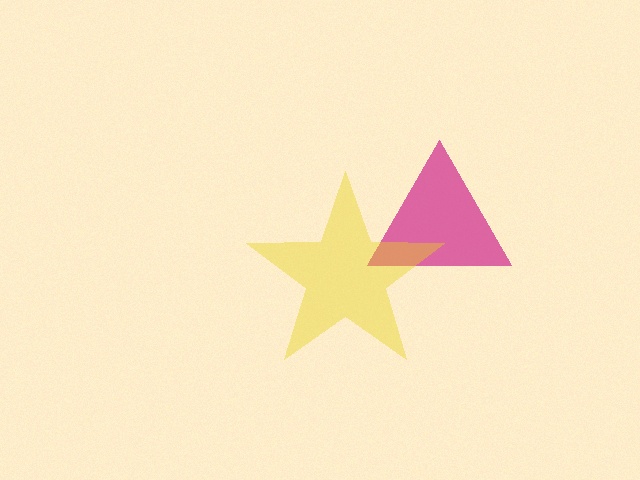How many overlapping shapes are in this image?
There are 2 overlapping shapes in the image.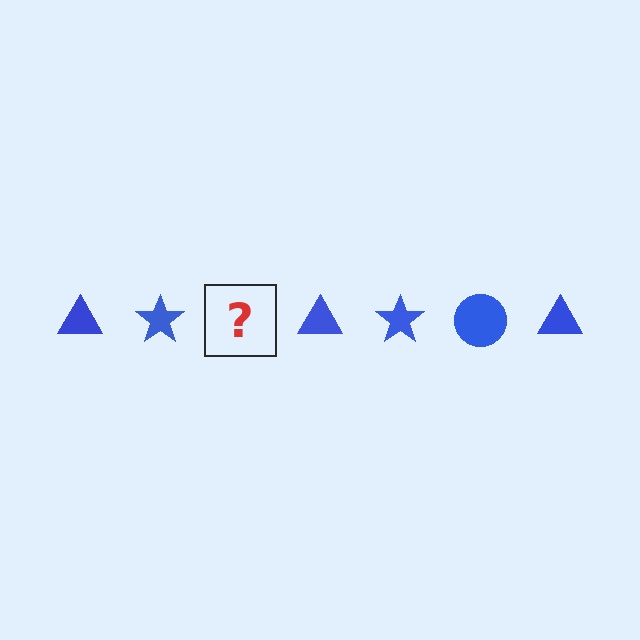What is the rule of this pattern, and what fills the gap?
The rule is that the pattern cycles through triangle, star, circle shapes in blue. The gap should be filled with a blue circle.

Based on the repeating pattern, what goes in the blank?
The blank should be a blue circle.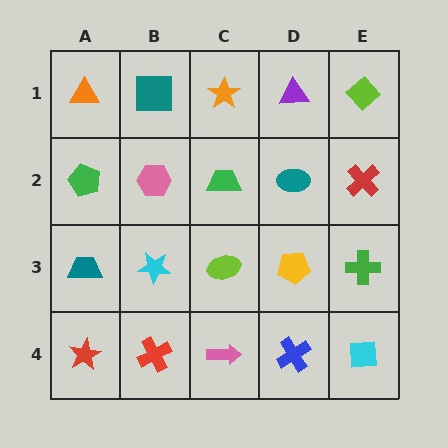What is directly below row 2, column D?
A yellow pentagon.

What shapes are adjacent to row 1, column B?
A pink hexagon (row 2, column B), an orange triangle (row 1, column A), an orange star (row 1, column C).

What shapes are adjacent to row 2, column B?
A teal square (row 1, column B), a cyan star (row 3, column B), a green pentagon (row 2, column A), a green trapezoid (row 2, column C).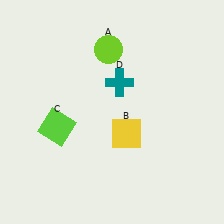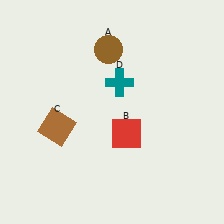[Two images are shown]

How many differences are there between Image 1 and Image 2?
There are 3 differences between the two images.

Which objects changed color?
A changed from lime to brown. B changed from yellow to red. C changed from lime to brown.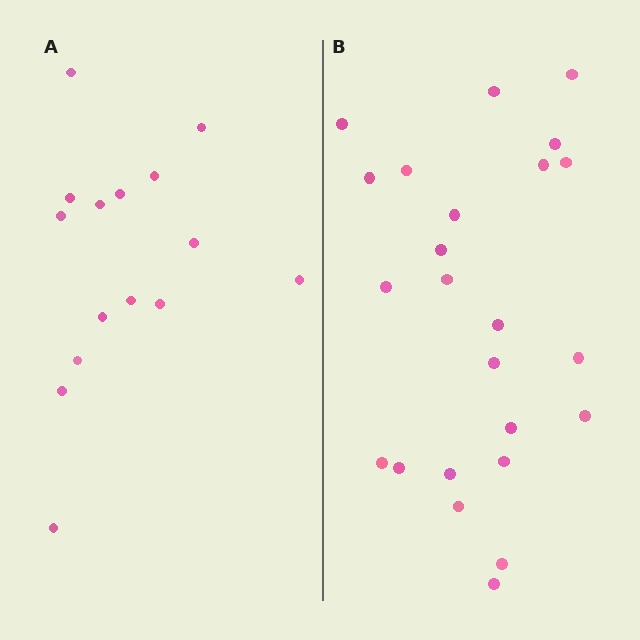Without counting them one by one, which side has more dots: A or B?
Region B (the right region) has more dots.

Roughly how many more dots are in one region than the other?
Region B has roughly 8 or so more dots than region A.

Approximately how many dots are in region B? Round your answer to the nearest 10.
About 20 dots. (The exact count is 24, which rounds to 20.)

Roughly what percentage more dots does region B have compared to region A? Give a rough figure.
About 60% more.